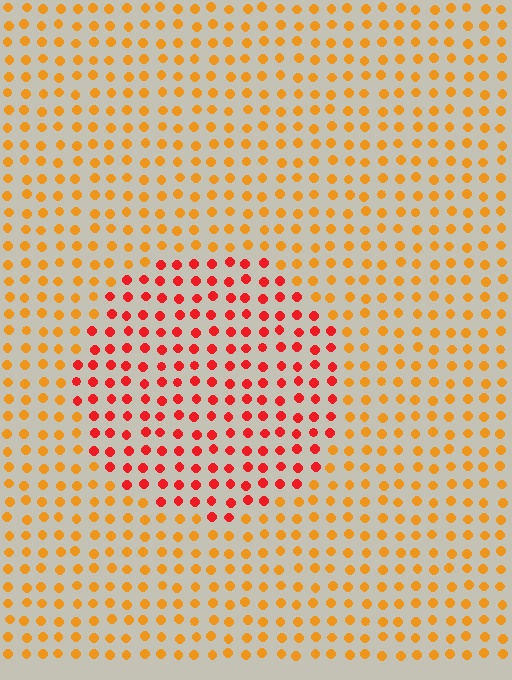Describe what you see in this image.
The image is filled with small orange elements in a uniform arrangement. A circle-shaped region is visible where the elements are tinted to a slightly different hue, forming a subtle color boundary.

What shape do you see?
I see a circle.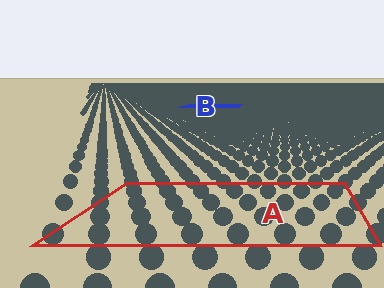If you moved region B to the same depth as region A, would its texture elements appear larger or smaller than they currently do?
They would appear larger. At a closer depth, the same texture elements are projected at a bigger on-screen size.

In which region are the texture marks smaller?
The texture marks are smaller in region B, because it is farther away.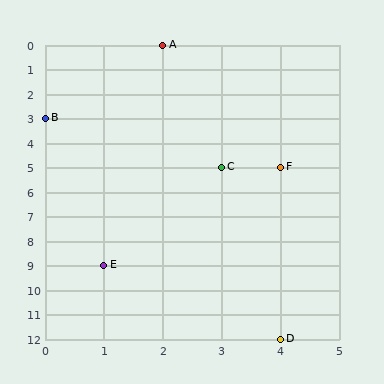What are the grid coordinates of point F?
Point F is at grid coordinates (4, 5).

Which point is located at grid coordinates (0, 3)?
Point B is at (0, 3).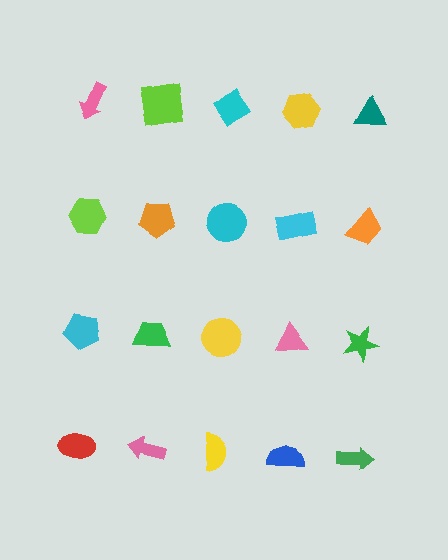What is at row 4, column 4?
A blue semicircle.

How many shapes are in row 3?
5 shapes.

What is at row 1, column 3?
A cyan diamond.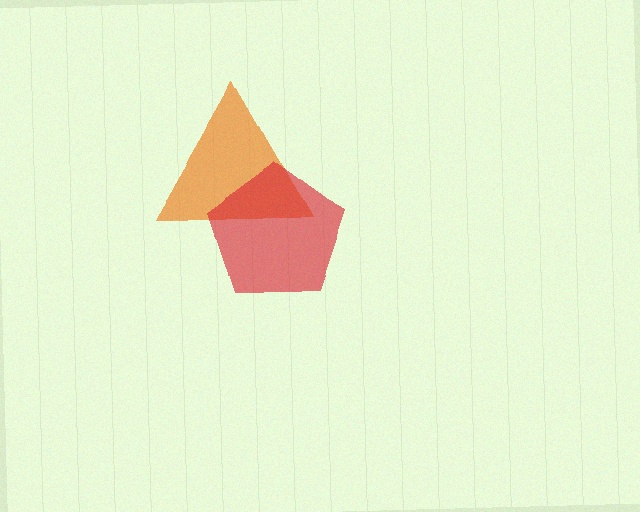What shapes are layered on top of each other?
The layered shapes are: an orange triangle, a red pentagon.